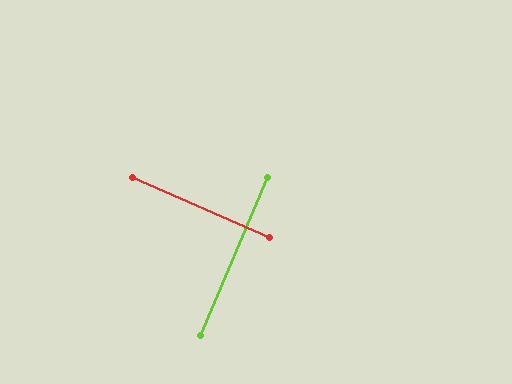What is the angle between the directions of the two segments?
Approximately 89 degrees.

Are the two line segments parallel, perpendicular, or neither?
Perpendicular — they meet at approximately 89°.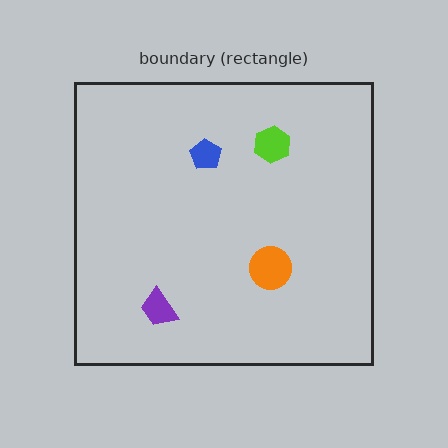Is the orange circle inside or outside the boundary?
Inside.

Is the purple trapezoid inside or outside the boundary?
Inside.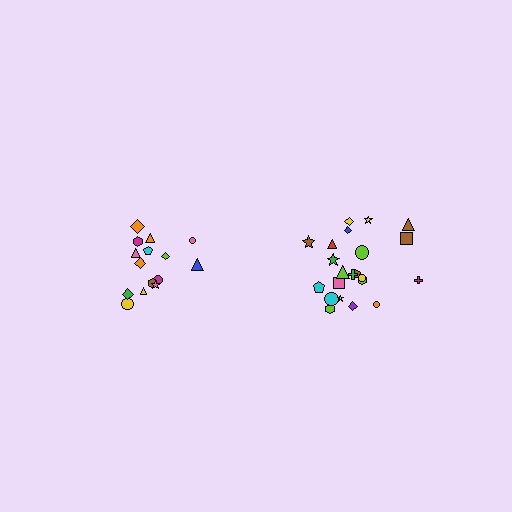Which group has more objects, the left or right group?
The right group.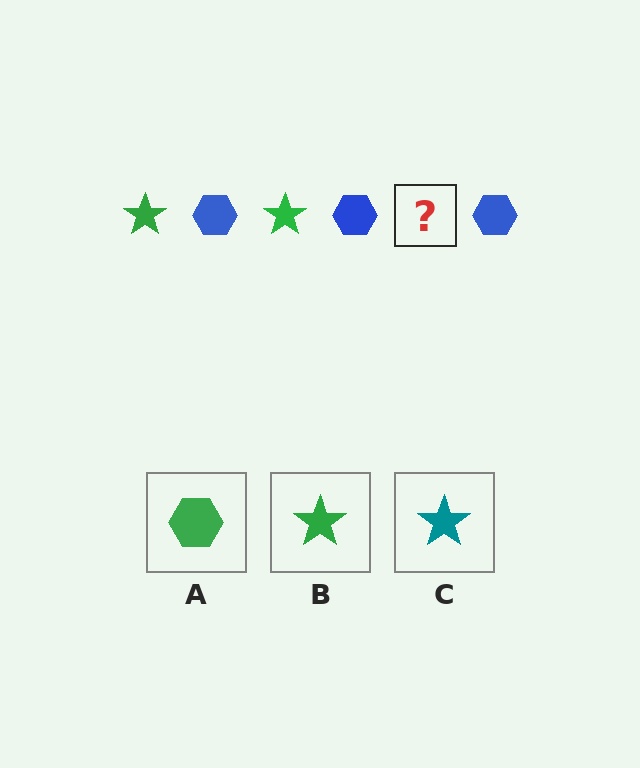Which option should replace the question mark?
Option B.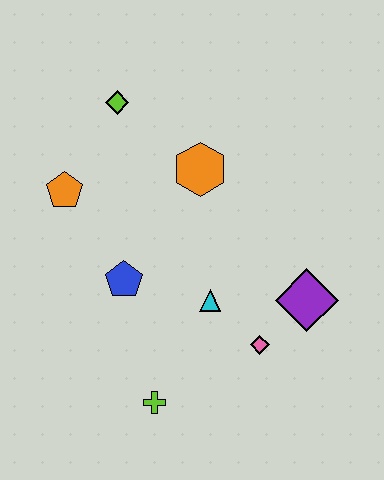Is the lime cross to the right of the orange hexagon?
No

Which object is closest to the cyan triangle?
The pink diamond is closest to the cyan triangle.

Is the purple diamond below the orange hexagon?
Yes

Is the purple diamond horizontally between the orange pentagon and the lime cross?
No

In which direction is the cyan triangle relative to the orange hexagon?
The cyan triangle is below the orange hexagon.